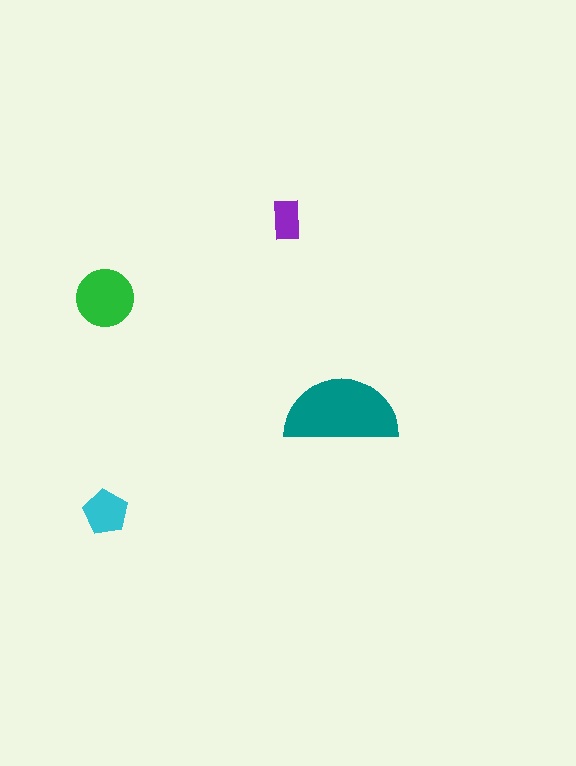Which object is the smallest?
The purple rectangle.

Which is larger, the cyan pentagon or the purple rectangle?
The cyan pentagon.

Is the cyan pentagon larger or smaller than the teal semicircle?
Smaller.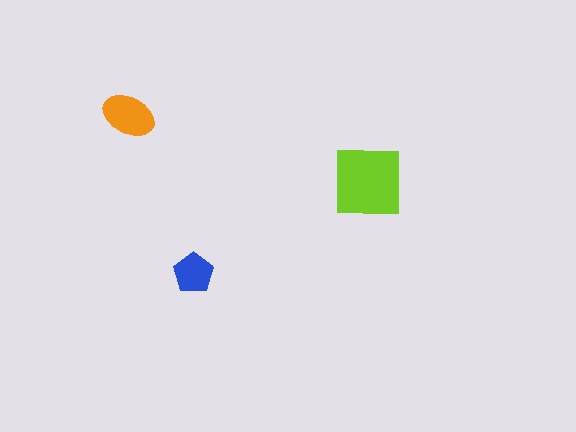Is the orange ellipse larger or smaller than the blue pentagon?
Larger.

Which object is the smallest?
The blue pentagon.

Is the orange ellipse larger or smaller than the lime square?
Smaller.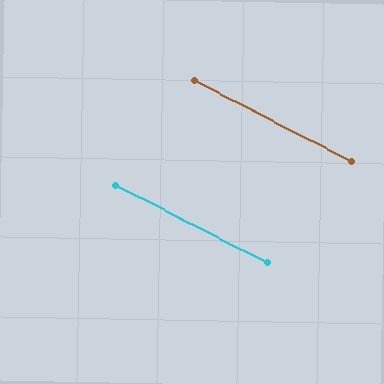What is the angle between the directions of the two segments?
Approximately 0 degrees.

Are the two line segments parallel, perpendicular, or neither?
Parallel — their directions differ by only 0.2°.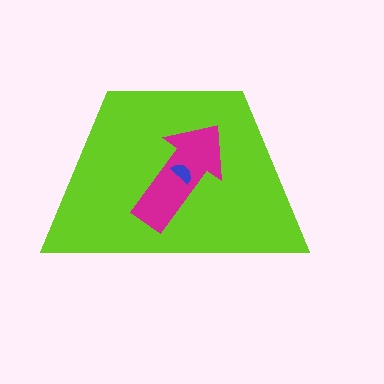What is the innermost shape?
The blue semicircle.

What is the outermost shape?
The lime trapezoid.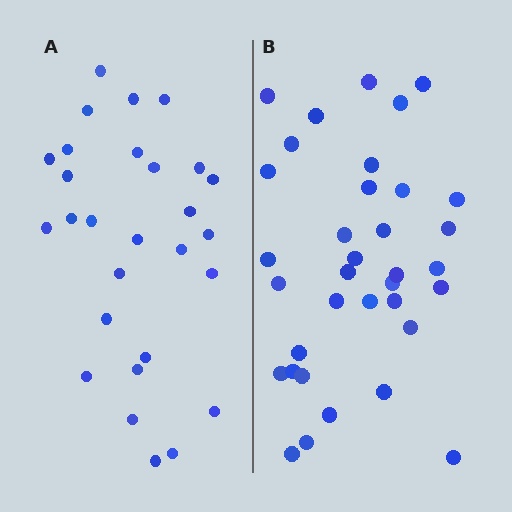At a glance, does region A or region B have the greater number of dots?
Region B (the right region) has more dots.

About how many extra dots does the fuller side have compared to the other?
Region B has roughly 8 or so more dots than region A.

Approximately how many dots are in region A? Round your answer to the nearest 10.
About 30 dots. (The exact count is 28, which rounds to 30.)